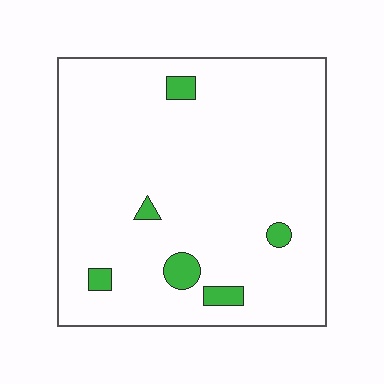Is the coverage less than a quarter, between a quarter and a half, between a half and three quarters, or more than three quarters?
Less than a quarter.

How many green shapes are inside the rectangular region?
6.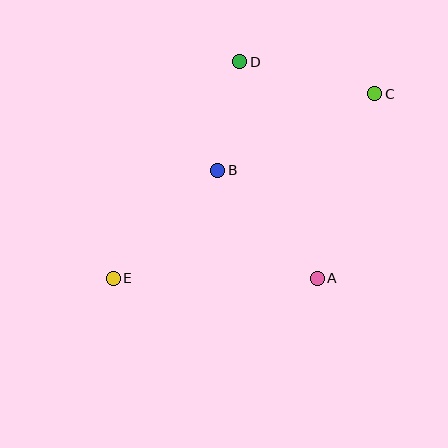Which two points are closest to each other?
Points B and D are closest to each other.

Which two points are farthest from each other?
Points C and E are farthest from each other.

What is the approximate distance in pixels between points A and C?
The distance between A and C is approximately 193 pixels.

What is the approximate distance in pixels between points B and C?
The distance between B and C is approximately 175 pixels.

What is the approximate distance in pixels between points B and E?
The distance between B and E is approximately 150 pixels.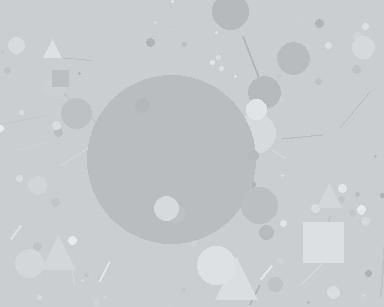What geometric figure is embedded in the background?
A circle is embedded in the background.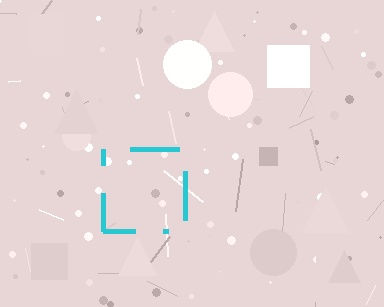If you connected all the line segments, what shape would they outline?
They would outline a square.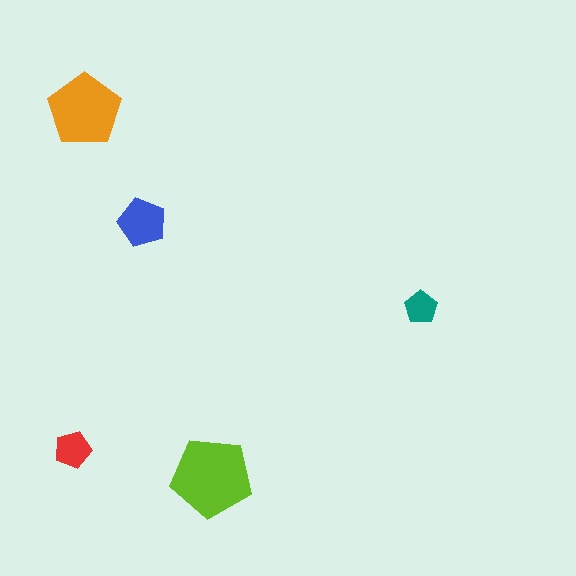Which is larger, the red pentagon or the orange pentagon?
The orange one.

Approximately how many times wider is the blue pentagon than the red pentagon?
About 1.5 times wider.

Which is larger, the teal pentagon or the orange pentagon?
The orange one.